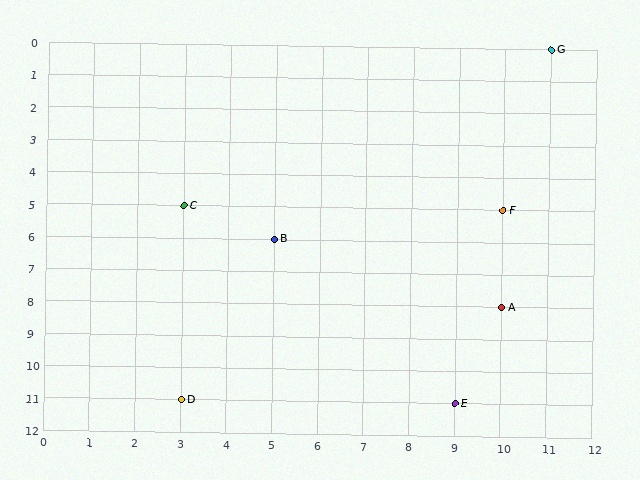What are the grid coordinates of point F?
Point F is at grid coordinates (10, 5).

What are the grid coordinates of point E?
Point E is at grid coordinates (9, 11).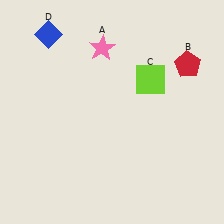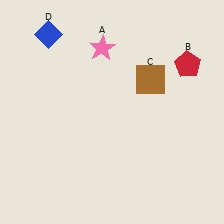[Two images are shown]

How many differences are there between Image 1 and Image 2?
There is 1 difference between the two images.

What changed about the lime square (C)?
In Image 1, C is lime. In Image 2, it changed to brown.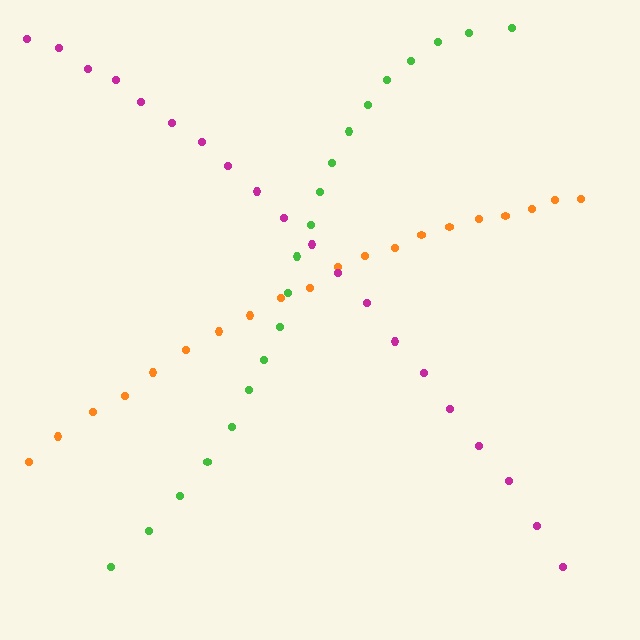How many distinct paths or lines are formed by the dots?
There are 3 distinct paths.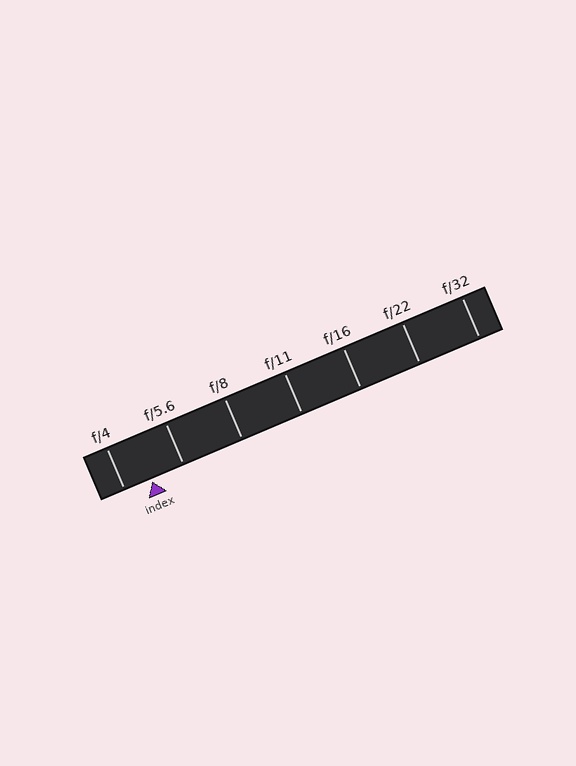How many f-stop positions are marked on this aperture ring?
There are 7 f-stop positions marked.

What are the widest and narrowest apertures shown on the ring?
The widest aperture shown is f/4 and the narrowest is f/32.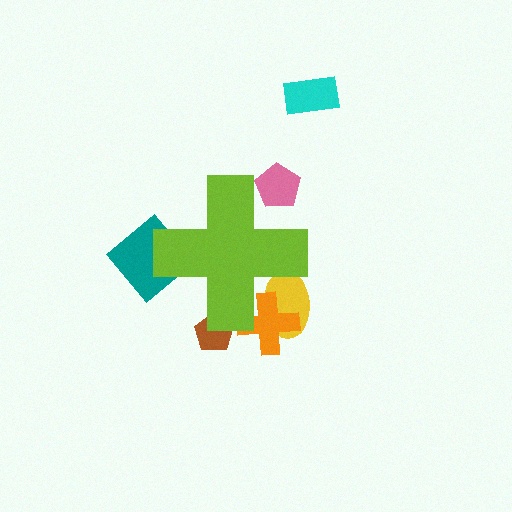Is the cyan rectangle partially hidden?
No, the cyan rectangle is fully visible.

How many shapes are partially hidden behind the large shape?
5 shapes are partially hidden.